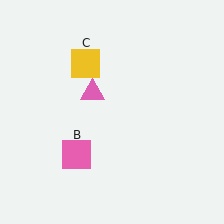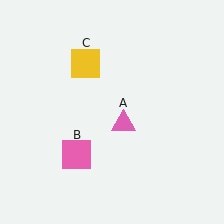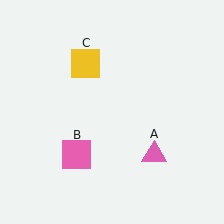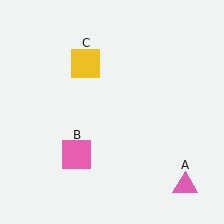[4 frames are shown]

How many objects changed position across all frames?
1 object changed position: pink triangle (object A).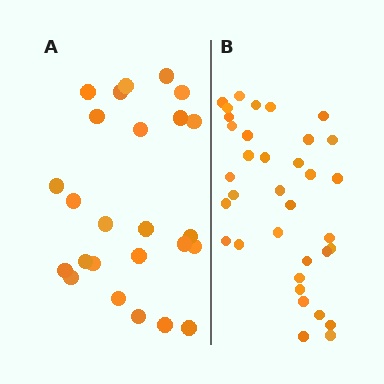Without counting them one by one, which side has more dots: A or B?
Region B (the right region) has more dots.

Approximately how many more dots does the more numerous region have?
Region B has roughly 10 or so more dots than region A.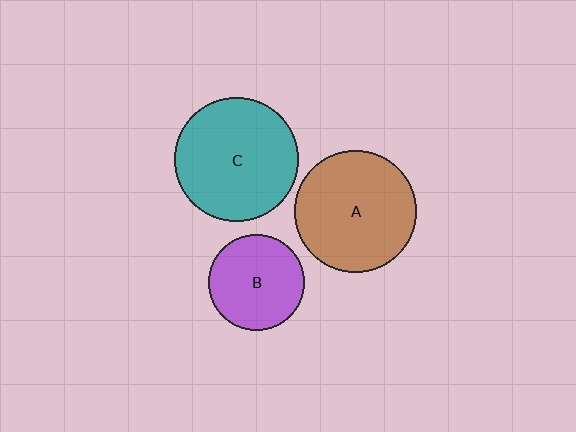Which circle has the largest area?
Circle C (teal).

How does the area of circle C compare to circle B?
Approximately 1.7 times.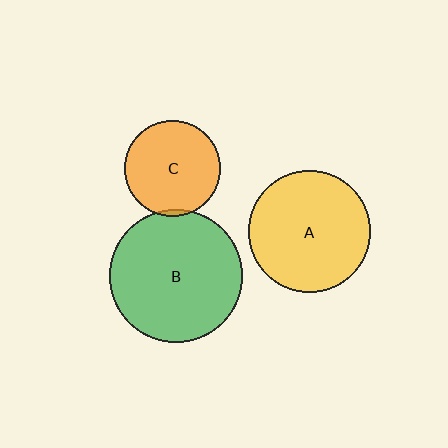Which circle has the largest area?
Circle B (green).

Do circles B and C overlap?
Yes.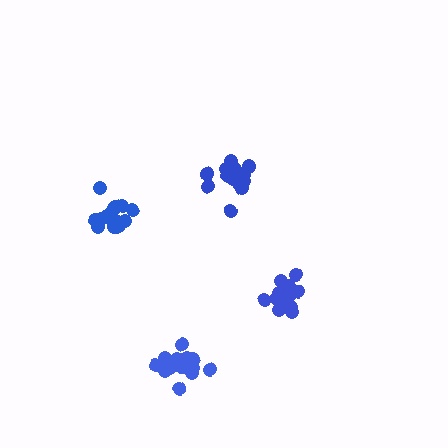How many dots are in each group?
Group 1: 18 dots, Group 2: 15 dots, Group 3: 19 dots, Group 4: 17 dots (69 total).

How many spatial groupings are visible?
There are 4 spatial groupings.